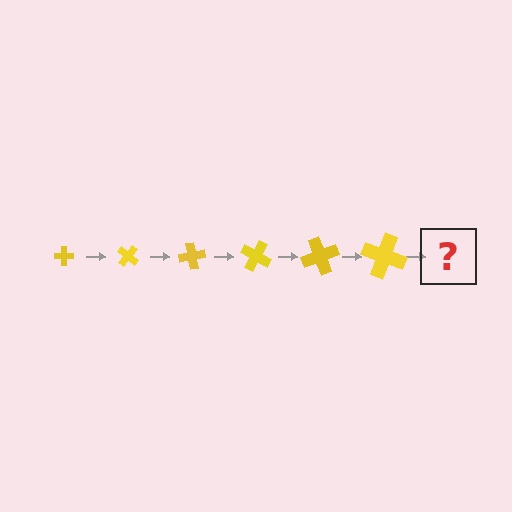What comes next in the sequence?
The next element should be a cross, larger than the previous one and rotated 240 degrees from the start.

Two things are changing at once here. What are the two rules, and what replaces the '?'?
The two rules are that the cross grows larger each step and it rotates 40 degrees each step. The '?' should be a cross, larger than the previous one and rotated 240 degrees from the start.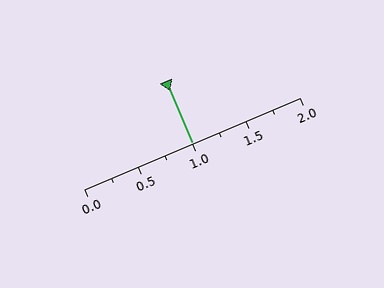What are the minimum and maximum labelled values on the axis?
The axis runs from 0.0 to 2.0.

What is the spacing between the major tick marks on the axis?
The major ticks are spaced 0.5 apart.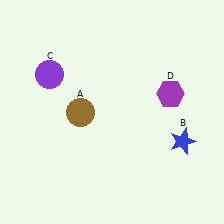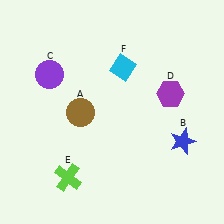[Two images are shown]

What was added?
A lime cross (E), a cyan diamond (F) were added in Image 2.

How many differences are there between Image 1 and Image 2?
There are 2 differences between the two images.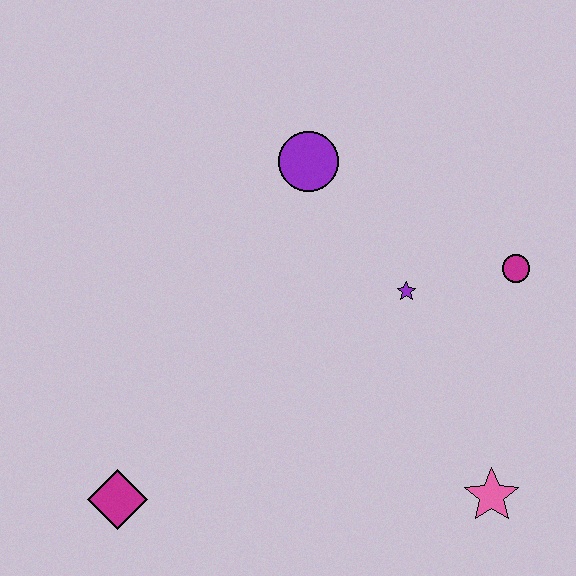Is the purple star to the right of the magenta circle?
No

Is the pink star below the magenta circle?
Yes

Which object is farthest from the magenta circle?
The magenta diamond is farthest from the magenta circle.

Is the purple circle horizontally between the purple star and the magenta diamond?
Yes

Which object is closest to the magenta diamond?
The purple star is closest to the magenta diamond.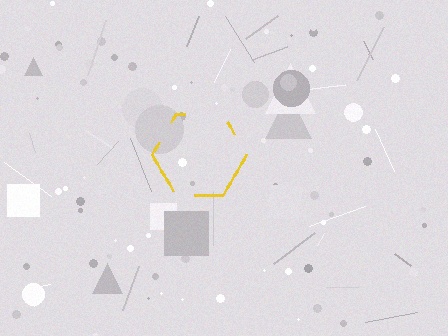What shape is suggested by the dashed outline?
The dashed outline suggests a hexagon.